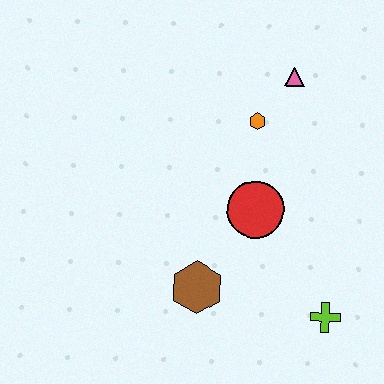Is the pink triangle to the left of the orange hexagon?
No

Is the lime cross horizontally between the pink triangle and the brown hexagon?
No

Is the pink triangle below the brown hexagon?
No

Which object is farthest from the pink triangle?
The lime cross is farthest from the pink triangle.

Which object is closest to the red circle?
The orange hexagon is closest to the red circle.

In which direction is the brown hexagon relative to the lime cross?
The brown hexagon is to the left of the lime cross.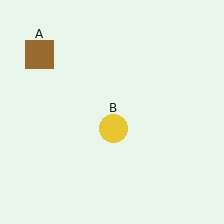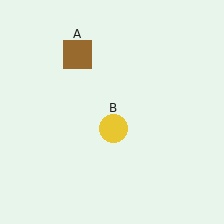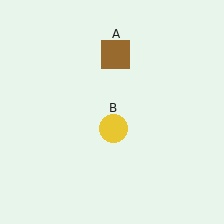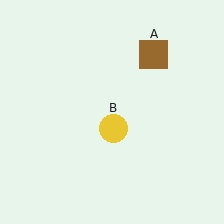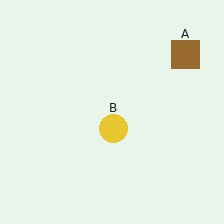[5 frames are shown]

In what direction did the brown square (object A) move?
The brown square (object A) moved right.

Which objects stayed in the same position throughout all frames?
Yellow circle (object B) remained stationary.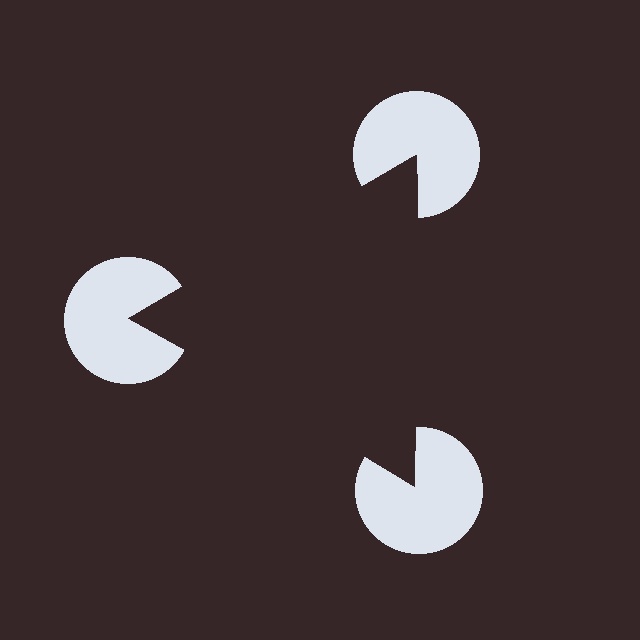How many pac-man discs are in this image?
There are 3 — one at each vertex of the illusory triangle.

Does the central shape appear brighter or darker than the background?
It typically appears slightly darker than the background, even though no actual brightness change is drawn.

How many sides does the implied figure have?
3 sides.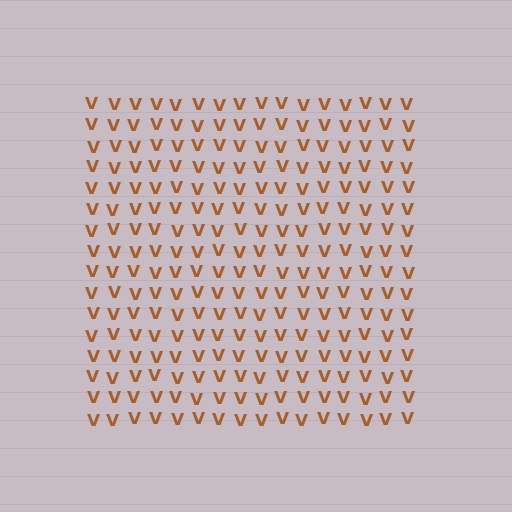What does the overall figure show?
The overall figure shows a square.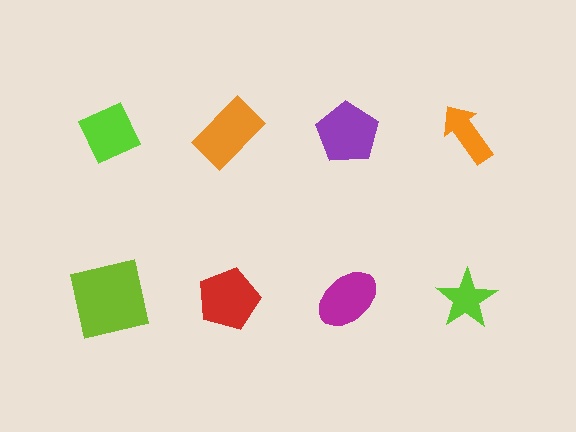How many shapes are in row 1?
4 shapes.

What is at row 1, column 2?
An orange rectangle.